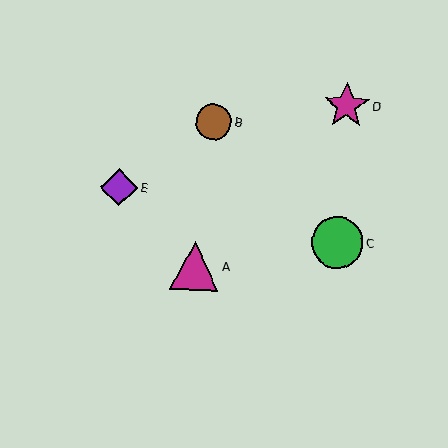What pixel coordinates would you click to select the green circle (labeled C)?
Click at (337, 243) to select the green circle C.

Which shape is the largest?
The green circle (labeled C) is the largest.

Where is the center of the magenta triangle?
The center of the magenta triangle is at (195, 266).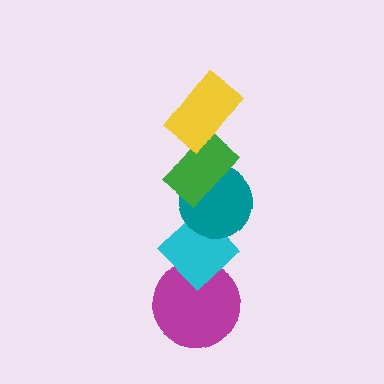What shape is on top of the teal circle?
The green rectangle is on top of the teal circle.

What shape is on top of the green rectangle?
The yellow rectangle is on top of the green rectangle.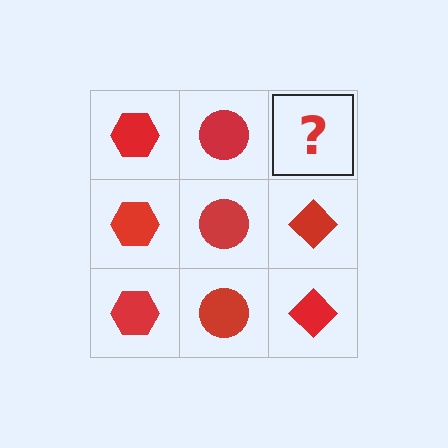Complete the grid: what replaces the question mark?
The question mark should be replaced with a red diamond.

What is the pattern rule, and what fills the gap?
The rule is that each column has a consistent shape. The gap should be filled with a red diamond.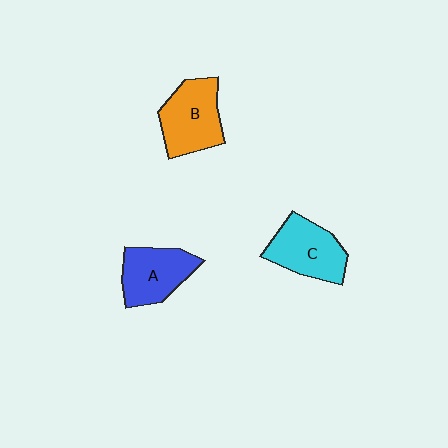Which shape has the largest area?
Shape B (orange).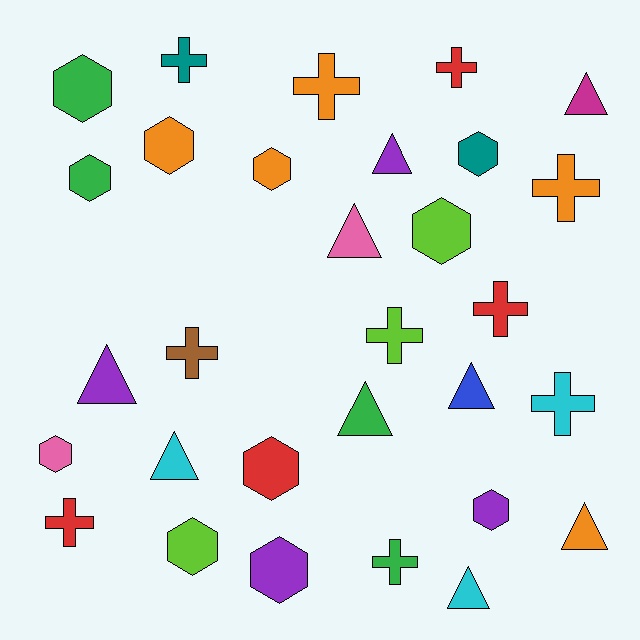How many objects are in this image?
There are 30 objects.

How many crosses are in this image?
There are 10 crosses.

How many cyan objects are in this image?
There are 3 cyan objects.